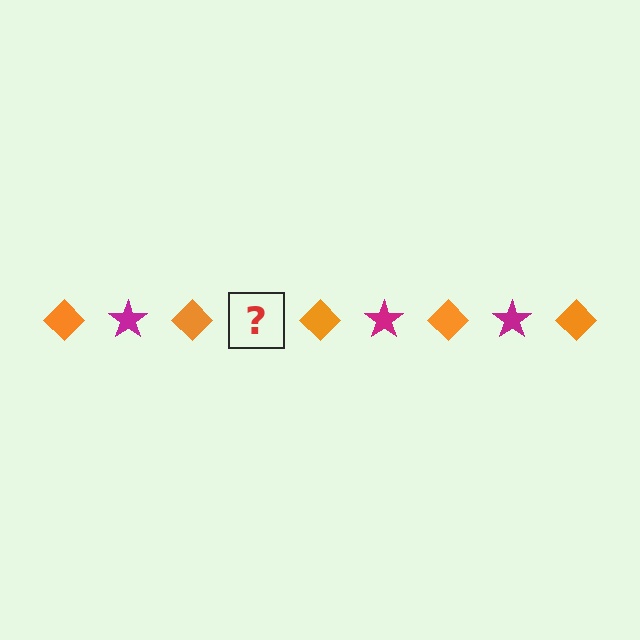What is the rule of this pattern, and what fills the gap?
The rule is that the pattern alternates between orange diamond and magenta star. The gap should be filled with a magenta star.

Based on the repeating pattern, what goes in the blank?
The blank should be a magenta star.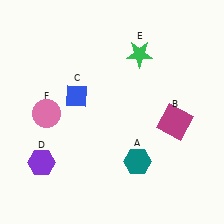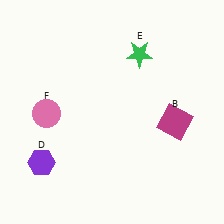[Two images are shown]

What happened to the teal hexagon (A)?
The teal hexagon (A) was removed in Image 2. It was in the bottom-right area of Image 1.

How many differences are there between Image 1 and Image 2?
There are 2 differences between the two images.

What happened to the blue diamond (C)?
The blue diamond (C) was removed in Image 2. It was in the top-left area of Image 1.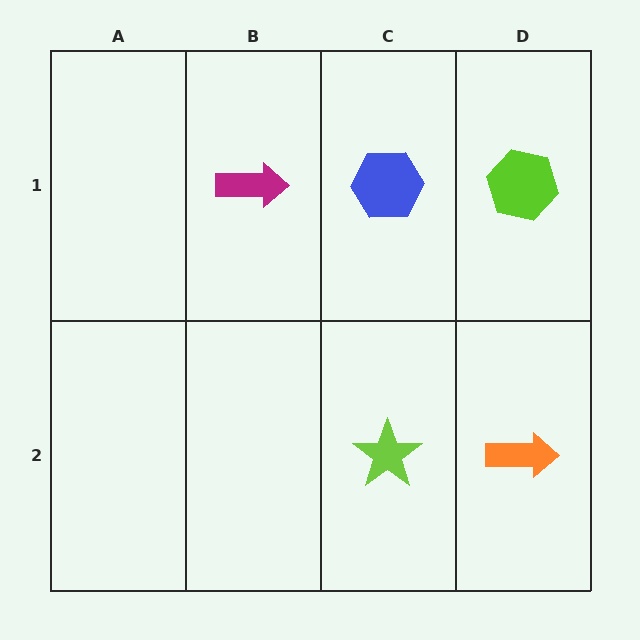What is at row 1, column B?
A magenta arrow.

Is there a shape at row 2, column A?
No, that cell is empty.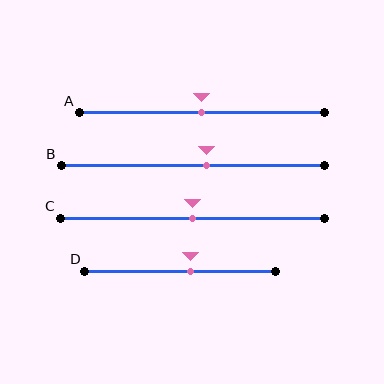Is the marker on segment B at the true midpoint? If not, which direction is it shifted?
No, the marker on segment B is shifted to the right by about 5% of the segment length.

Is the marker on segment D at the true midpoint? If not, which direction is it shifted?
No, the marker on segment D is shifted to the right by about 5% of the segment length.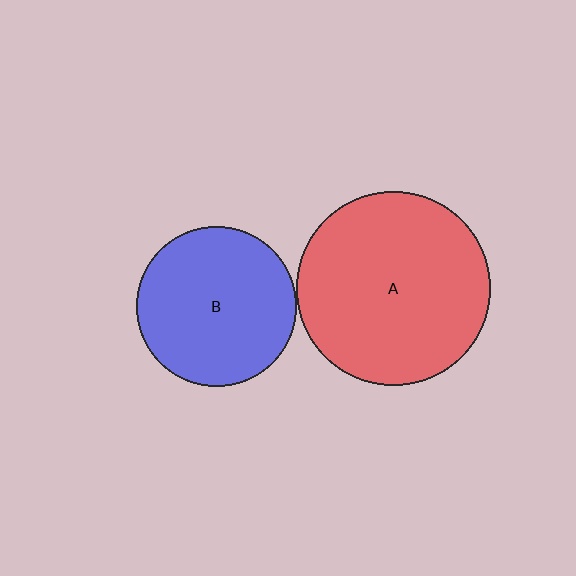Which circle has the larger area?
Circle A (red).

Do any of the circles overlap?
No, none of the circles overlap.